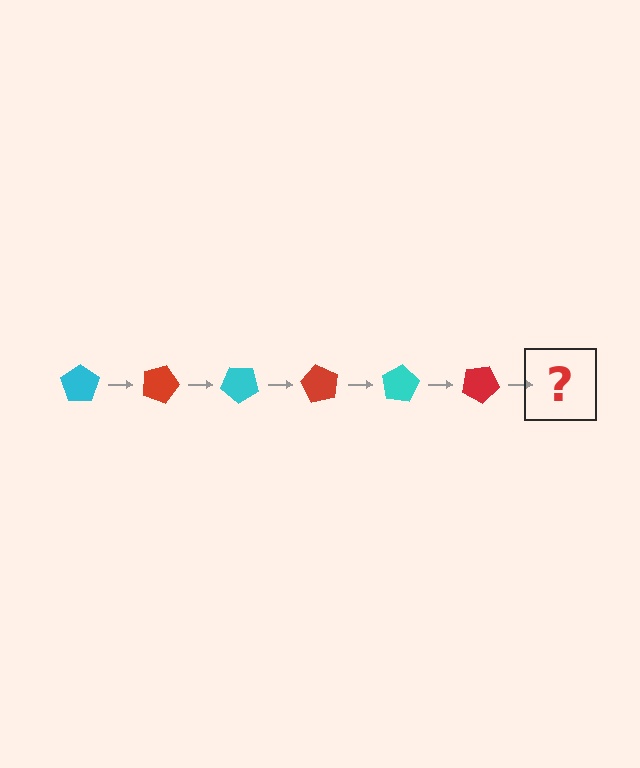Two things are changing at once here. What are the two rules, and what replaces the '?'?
The two rules are that it rotates 20 degrees each step and the color cycles through cyan and red. The '?' should be a cyan pentagon, rotated 120 degrees from the start.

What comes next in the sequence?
The next element should be a cyan pentagon, rotated 120 degrees from the start.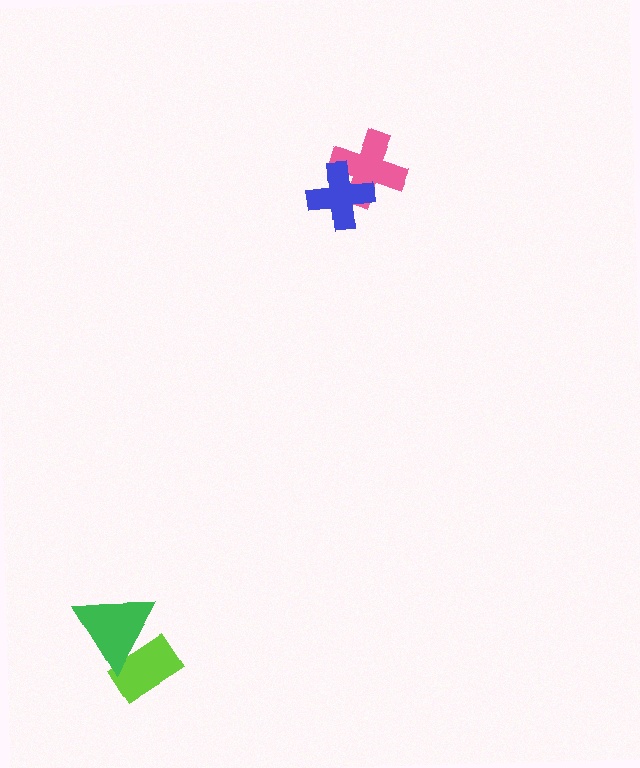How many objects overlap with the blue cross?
1 object overlaps with the blue cross.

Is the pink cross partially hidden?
Yes, it is partially covered by another shape.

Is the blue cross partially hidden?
No, no other shape covers it.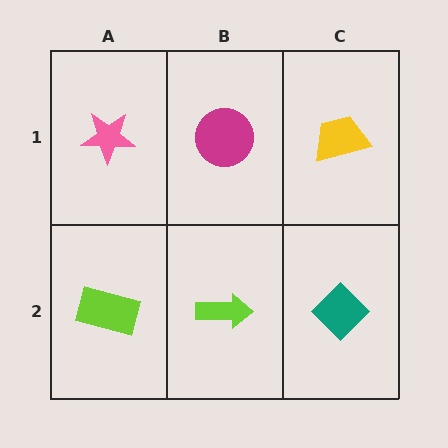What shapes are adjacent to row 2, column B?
A magenta circle (row 1, column B), a lime rectangle (row 2, column A), a teal diamond (row 2, column C).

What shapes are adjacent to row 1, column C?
A teal diamond (row 2, column C), a magenta circle (row 1, column B).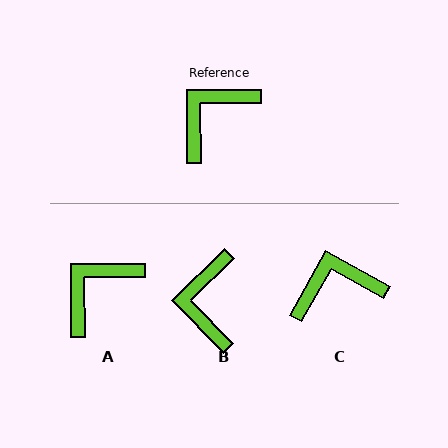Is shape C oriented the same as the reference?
No, it is off by about 29 degrees.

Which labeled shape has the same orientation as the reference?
A.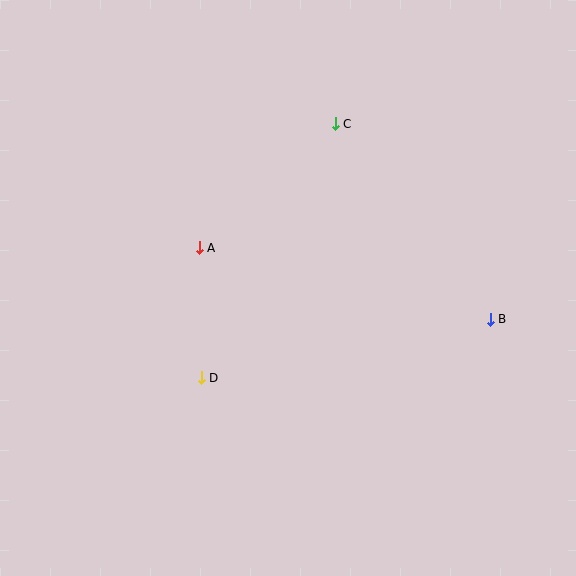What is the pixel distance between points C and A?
The distance between C and A is 184 pixels.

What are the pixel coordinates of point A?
Point A is at (199, 248).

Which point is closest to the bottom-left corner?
Point D is closest to the bottom-left corner.